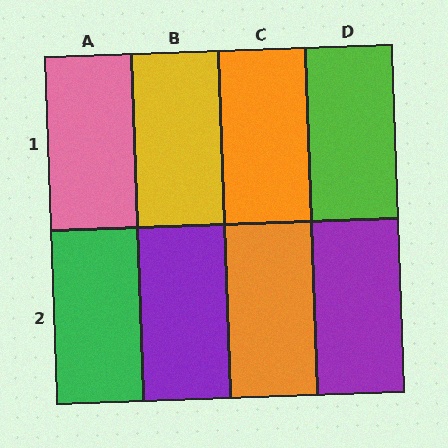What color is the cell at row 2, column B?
Purple.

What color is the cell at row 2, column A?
Green.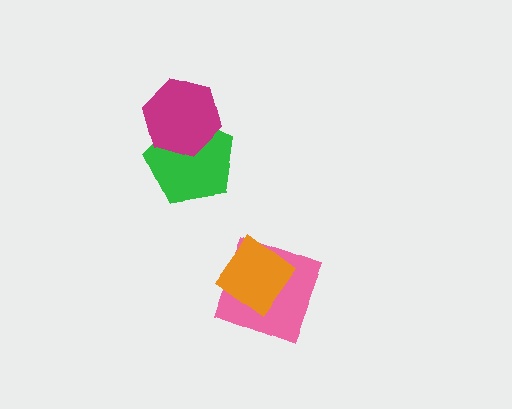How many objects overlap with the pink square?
1 object overlaps with the pink square.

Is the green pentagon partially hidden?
Yes, it is partially covered by another shape.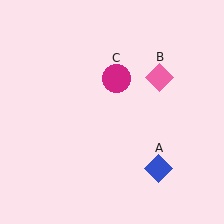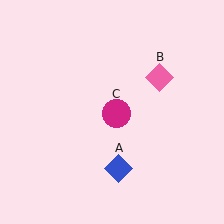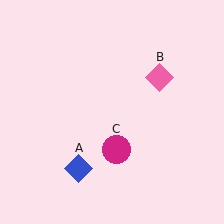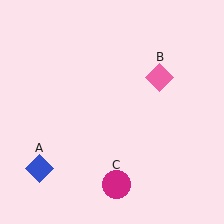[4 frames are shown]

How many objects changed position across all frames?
2 objects changed position: blue diamond (object A), magenta circle (object C).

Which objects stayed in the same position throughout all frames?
Pink diamond (object B) remained stationary.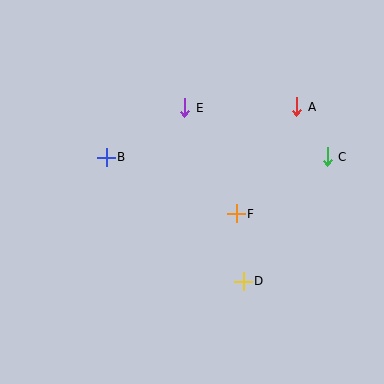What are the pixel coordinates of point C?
Point C is at (327, 157).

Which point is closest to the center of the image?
Point F at (236, 214) is closest to the center.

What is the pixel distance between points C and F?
The distance between C and F is 107 pixels.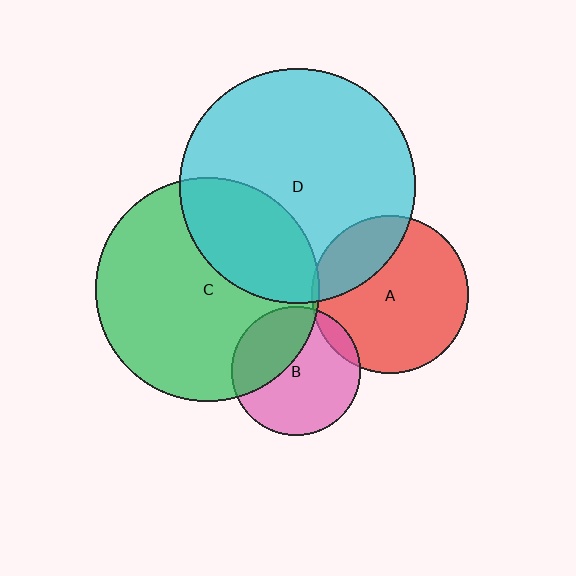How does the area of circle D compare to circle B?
Approximately 3.3 times.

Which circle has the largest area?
Circle D (cyan).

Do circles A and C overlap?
Yes.